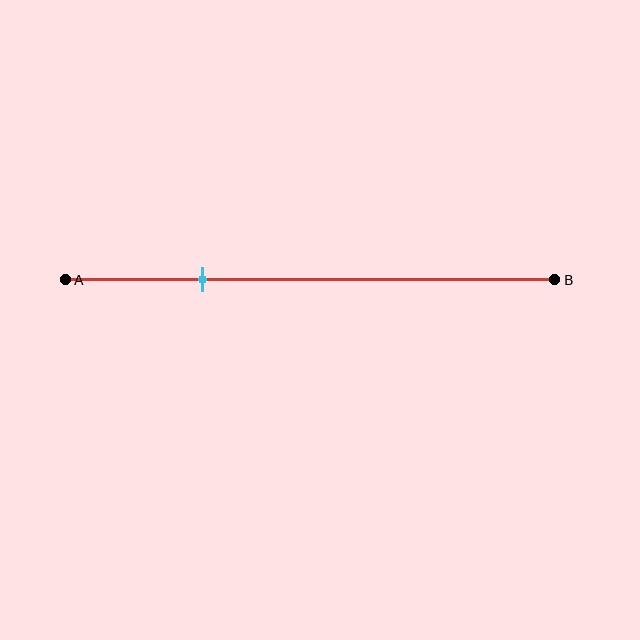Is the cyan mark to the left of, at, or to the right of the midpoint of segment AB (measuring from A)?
The cyan mark is to the left of the midpoint of segment AB.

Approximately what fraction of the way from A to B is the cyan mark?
The cyan mark is approximately 30% of the way from A to B.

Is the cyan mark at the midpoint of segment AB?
No, the mark is at about 30% from A, not at the 50% midpoint.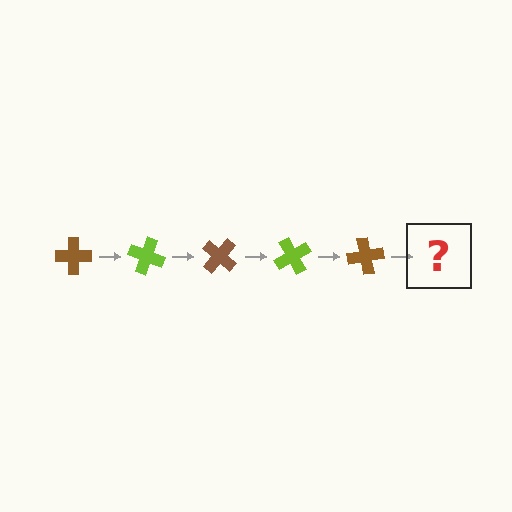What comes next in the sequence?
The next element should be a lime cross, rotated 100 degrees from the start.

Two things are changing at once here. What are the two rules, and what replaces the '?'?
The two rules are that it rotates 20 degrees each step and the color cycles through brown and lime. The '?' should be a lime cross, rotated 100 degrees from the start.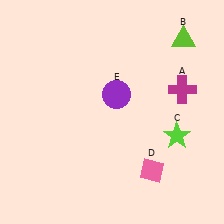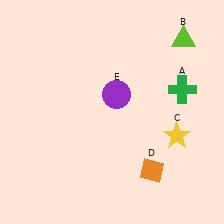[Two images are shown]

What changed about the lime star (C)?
In Image 1, C is lime. In Image 2, it changed to yellow.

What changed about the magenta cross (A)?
In Image 1, A is magenta. In Image 2, it changed to green.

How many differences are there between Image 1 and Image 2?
There are 3 differences between the two images.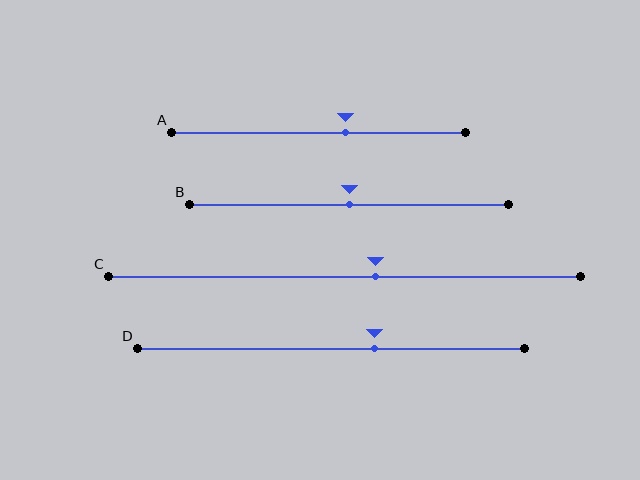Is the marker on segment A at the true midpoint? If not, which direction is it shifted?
No, the marker on segment A is shifted to the right by about 9% of the segment length.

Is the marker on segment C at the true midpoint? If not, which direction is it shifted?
No, the marker on segment C is shifted to the right by about 7% of the segment length.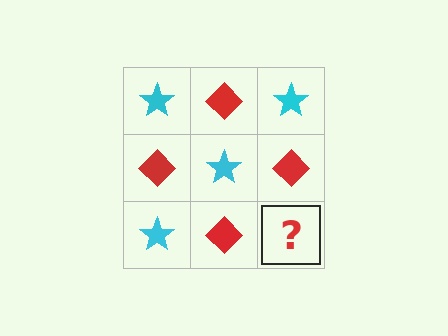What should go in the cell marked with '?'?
The missing cell should contain a cyan star.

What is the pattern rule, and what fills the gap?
The rule is that it alternates cyan star and red diamond in a checkerboard pattern. The gap should be filled with a cyan star.